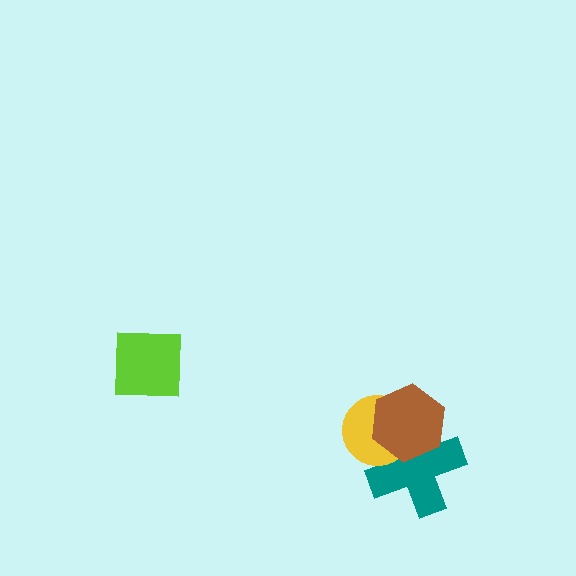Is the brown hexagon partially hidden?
No, no other shape covers it.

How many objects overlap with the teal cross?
2 objects overlap with the teal cross.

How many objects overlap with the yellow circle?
2 objects overlap with the yellow circle.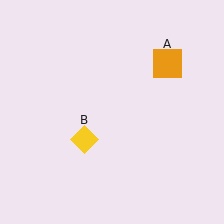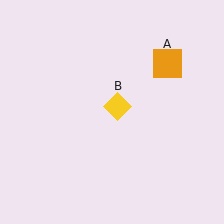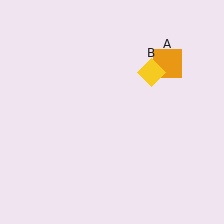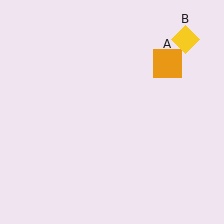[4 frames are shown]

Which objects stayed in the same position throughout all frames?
Orange square (object A) remained stationary.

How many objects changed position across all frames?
1 object changed position: yellow diamond (object B).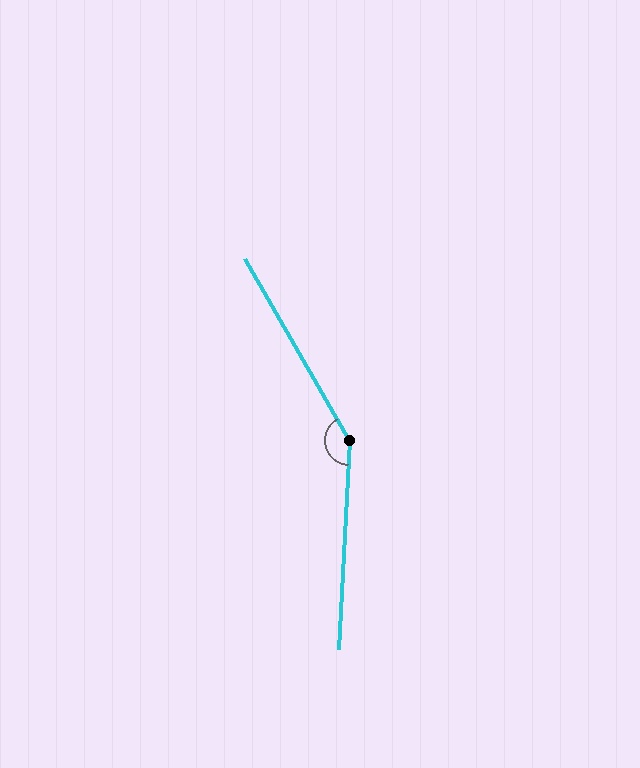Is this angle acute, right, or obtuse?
It is obtuse.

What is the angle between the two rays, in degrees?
Approximately 147 degrees.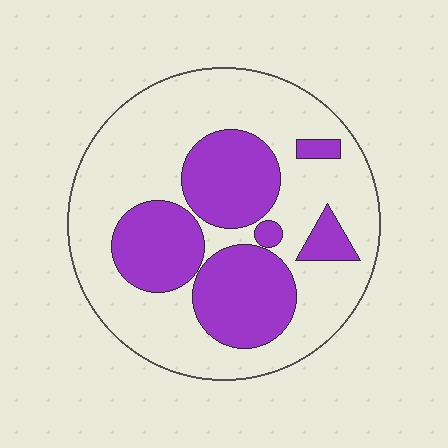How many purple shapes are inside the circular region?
6.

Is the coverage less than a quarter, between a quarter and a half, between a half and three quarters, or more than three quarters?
Between a quarter and a half.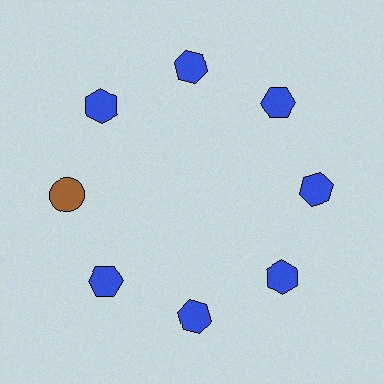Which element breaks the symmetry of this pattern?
The brown circle at roughly the 9 o'clock position breaks the symmetry. All other shapes are blue hexagons.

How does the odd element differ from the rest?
It differs in both color (brown instead of blue) and shape (circle instead of hexagon).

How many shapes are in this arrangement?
There are 8 shapes arranged in a ring pattern.